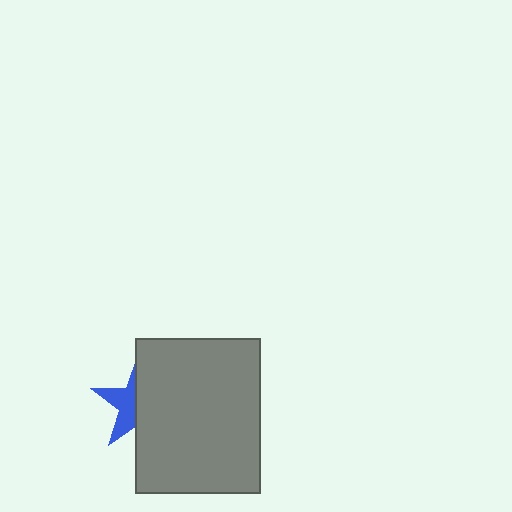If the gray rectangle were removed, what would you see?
You would see the complete blue star.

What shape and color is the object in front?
The object in front is a gray rectangle.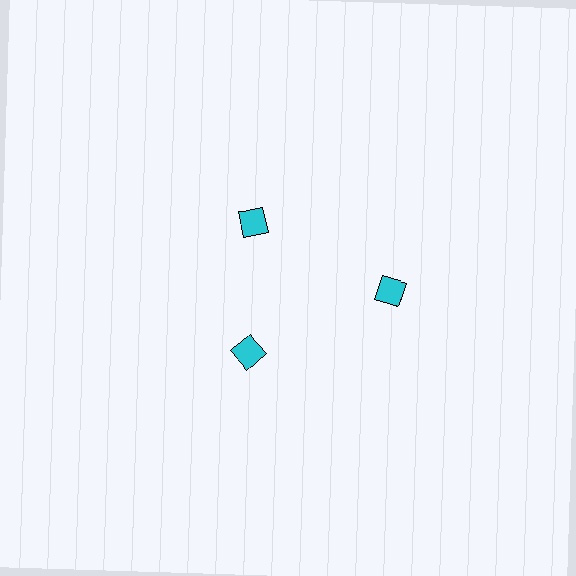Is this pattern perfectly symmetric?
No. The 3 cyan diamonds are arranged in a ring, but one element near the 3 o'clock position is pushed outward from the center, breaking the 3-fold rotational symmetry.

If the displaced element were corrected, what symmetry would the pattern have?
It would have 3-fold rotational symmetry — the pattern would map onto itself every 120 degrees.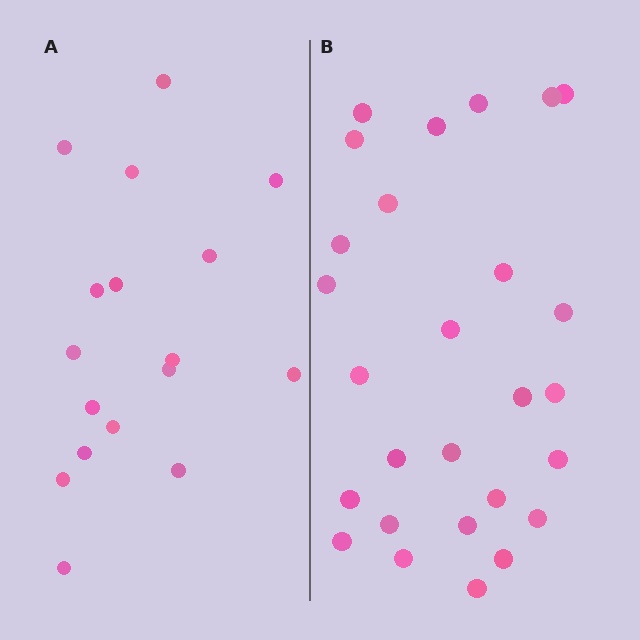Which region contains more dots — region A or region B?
Region B (the right region) has more dots.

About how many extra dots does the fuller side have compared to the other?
Region B has roughly 10 or so more dots than region A.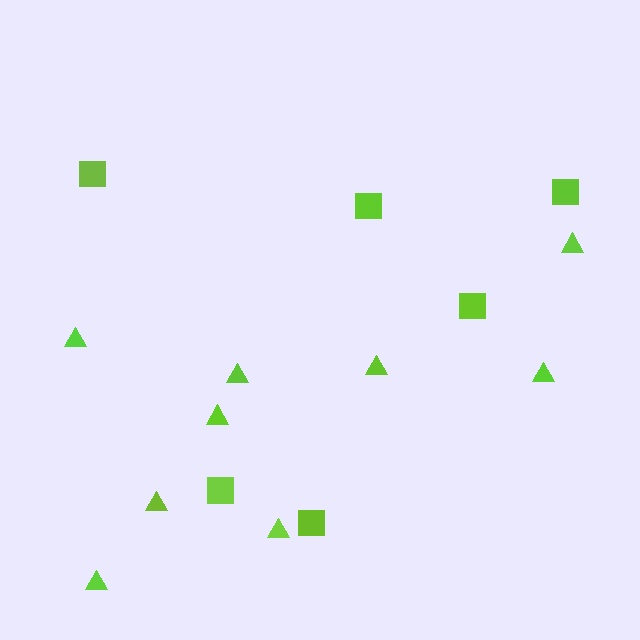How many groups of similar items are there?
There are 2 groups: one group of squares (6) and one group of triangles (9).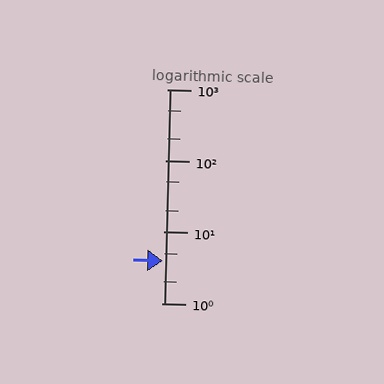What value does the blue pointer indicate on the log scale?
The pointer indicates approximately 4.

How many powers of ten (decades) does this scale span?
The scale spans 3 decades, from 1 to 1000.